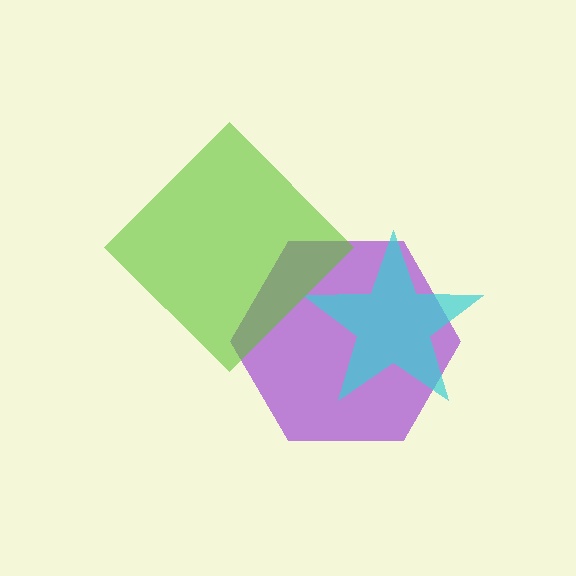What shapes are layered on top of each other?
The layered shapes are: a purple hexagon, a cyan star, a lime diamond.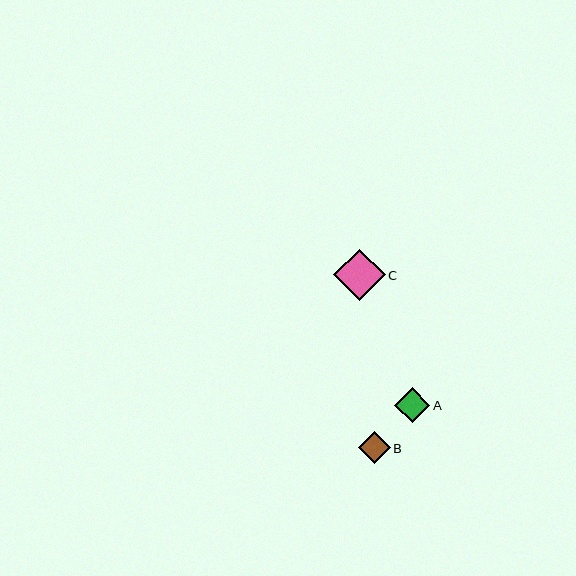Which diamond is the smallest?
Diamond B is the smallest with a size of approximately 32 pixels.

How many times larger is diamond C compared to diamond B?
Diamond C is approximately 1.6 times the size of diamond B.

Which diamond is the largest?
Diamond C is the largest with a size of approximately 51 pixels.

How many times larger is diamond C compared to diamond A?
Diamond C is approximately 1.5 times the size of diamond A.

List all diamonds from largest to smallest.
From largest to smallest: C, A, B.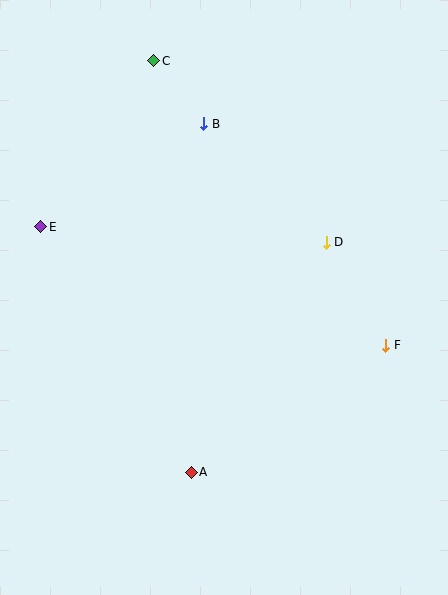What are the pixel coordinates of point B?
Point B is at (204, 124).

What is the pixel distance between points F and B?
The distance between F and B is 287 pixels.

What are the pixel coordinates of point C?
Point C is at (154, 61).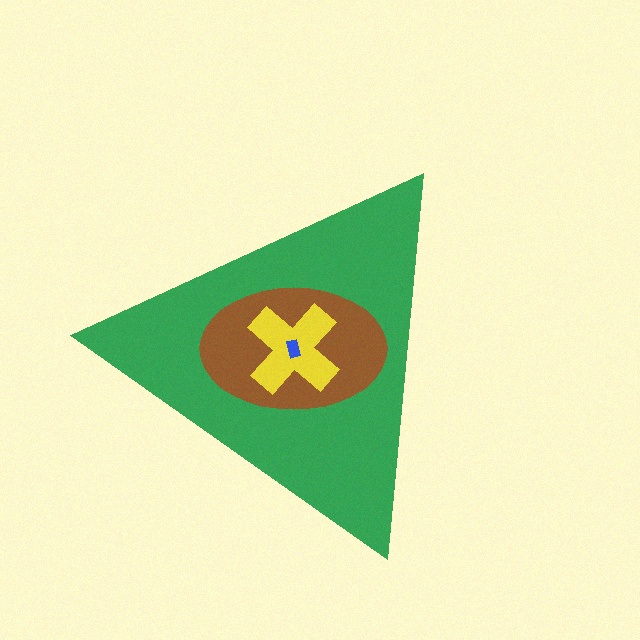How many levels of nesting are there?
4.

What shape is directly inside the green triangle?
The brown ellipse.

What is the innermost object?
The blue rectangle.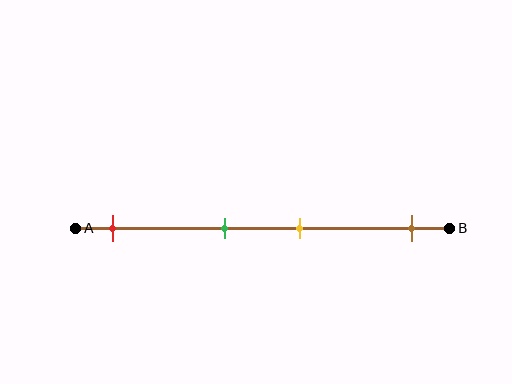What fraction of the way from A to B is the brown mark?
The brown mark is approximately 90% (0.9) of the way from A to B.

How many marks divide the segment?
There are 4 marks dividing the segment.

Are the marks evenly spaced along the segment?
No, the marks are not evenly spaced.